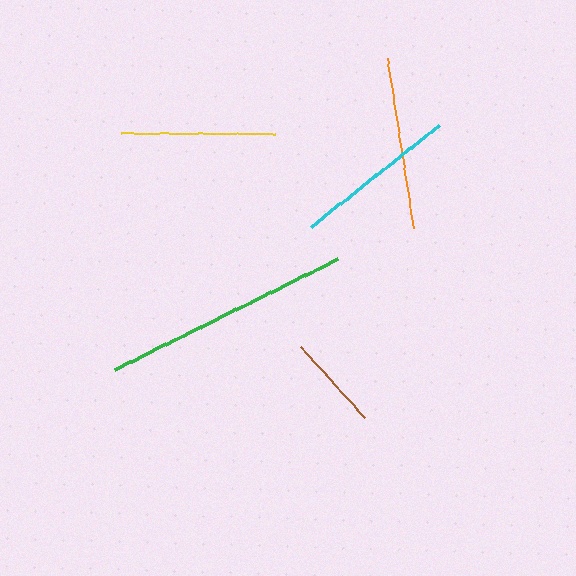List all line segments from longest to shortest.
From longest to shortest: green, orange, cyan, yellow, brown.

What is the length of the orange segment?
The orange segment is approximately 172 pixels long.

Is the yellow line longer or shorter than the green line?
The green line is longer than the yellow line.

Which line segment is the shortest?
The brown line is the shortest at approximately 96 pixels.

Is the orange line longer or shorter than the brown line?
The orange line is longer than the brown line.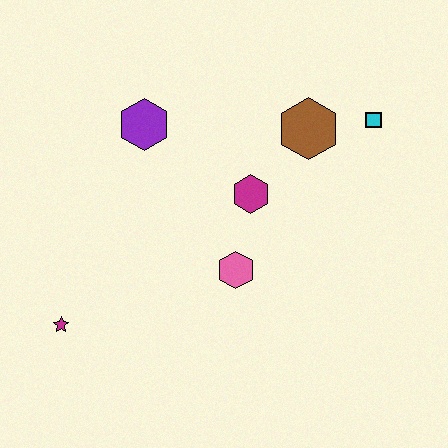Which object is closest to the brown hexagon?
The cyan square is closest to the brown hexagon.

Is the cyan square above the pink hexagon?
Yes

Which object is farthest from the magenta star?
The cyan square is farthest from the magenta star.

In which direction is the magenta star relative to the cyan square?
The magenta star is to the left of the cyan square.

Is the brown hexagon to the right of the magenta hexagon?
Yes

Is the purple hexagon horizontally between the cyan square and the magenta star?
Yes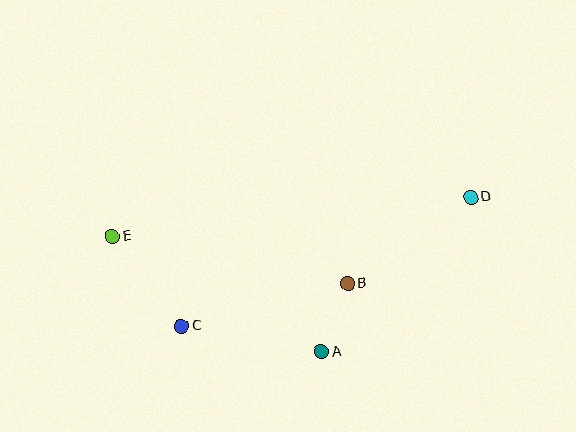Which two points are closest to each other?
Points A and B are closest to each other.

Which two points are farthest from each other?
Points D and E are farthest from each other.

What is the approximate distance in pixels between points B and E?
The distance between B and E is approximately 240 pixels.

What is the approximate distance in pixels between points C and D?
The distance between C and D is approximately 317 pixels.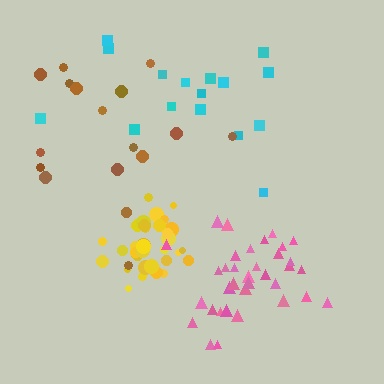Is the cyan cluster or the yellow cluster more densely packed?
Yellow.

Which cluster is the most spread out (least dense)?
Cyan.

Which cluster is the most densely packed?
Yellow.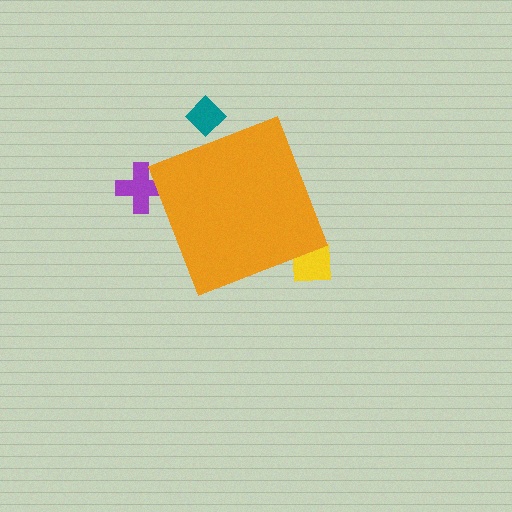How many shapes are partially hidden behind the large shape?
3 shapes are partially hidden.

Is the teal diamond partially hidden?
Yes, the teal diamond is partially hidden behind the orange diamond.